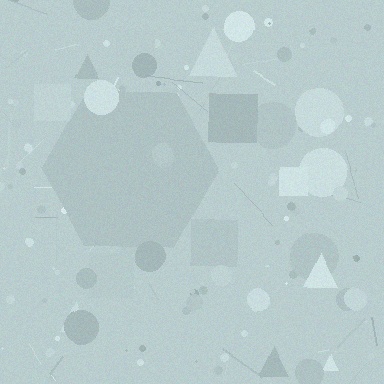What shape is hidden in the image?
A hexagon is hidden in the image.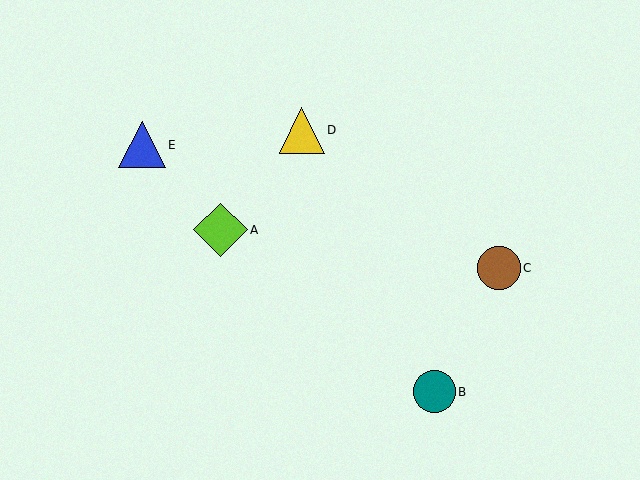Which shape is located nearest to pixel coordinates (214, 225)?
The lime diamond (labeled A) at (220, 230) is nearest to that location.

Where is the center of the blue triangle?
The center of the blue triangle is at (142, 145).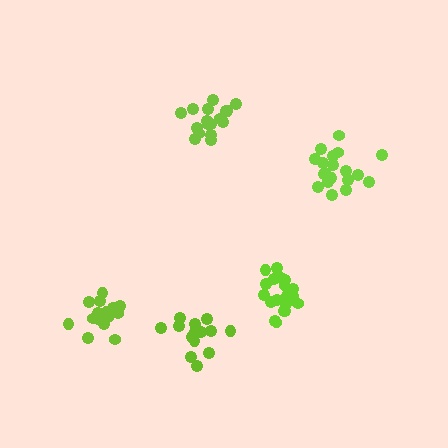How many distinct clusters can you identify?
There are 5 distinct clusters.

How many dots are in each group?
Group 1: 17 dots, Group 2: 19 dots, Group 3: 15 dots, Group 4: 20 dots, Group 5: 17 dots (88 total).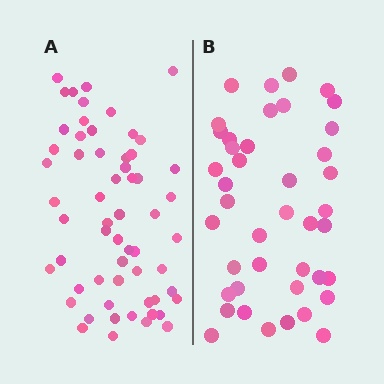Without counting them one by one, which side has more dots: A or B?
Region A (the left region) has more dots.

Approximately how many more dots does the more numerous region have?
Region A has approximately 15 more dots than region B.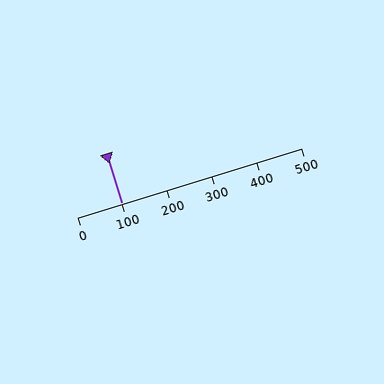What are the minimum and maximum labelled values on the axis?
The axis runs from 0 to 500.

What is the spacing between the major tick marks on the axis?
The major ticks are spaced 100 apart.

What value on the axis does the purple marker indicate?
The marker indicates approximately 100.